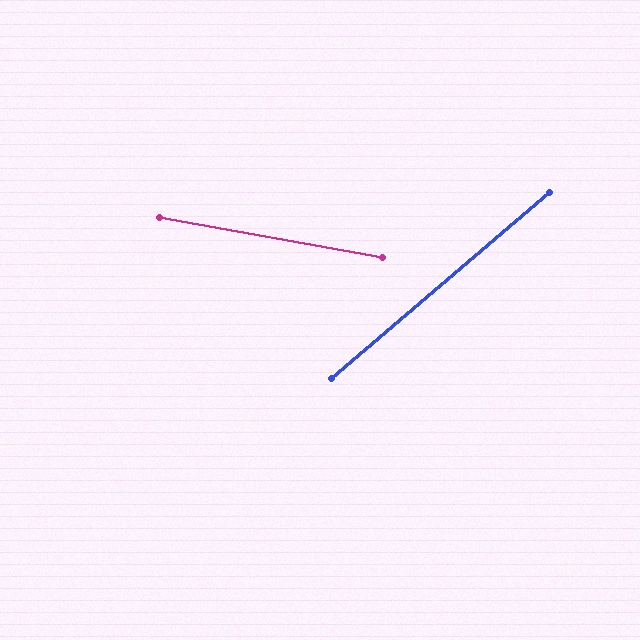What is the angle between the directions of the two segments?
Approximately 51 degrees.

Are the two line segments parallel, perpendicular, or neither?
Neither parallel nor perpendicular — they differ by about 51°.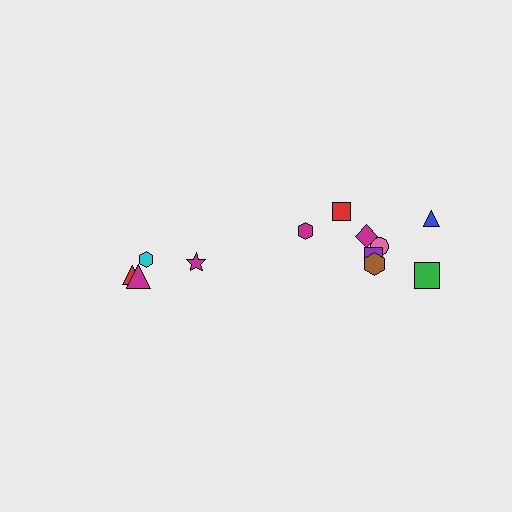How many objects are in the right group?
There are 8 objects.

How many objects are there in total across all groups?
There are 12 objects.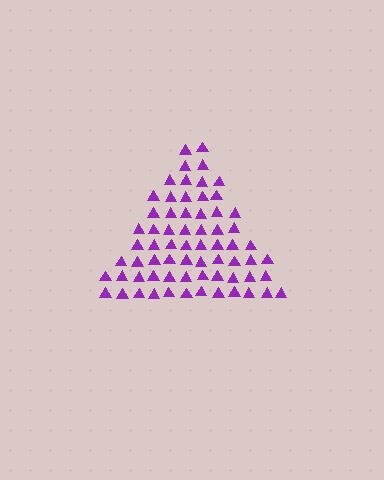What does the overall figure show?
The overall figure shows a triangle.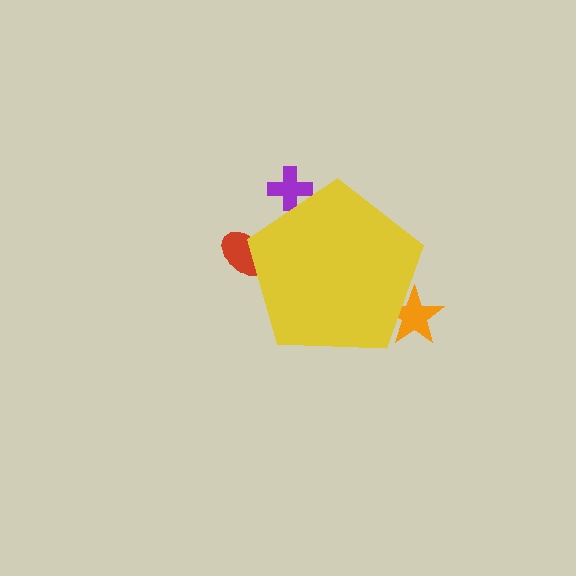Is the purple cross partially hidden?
Yes, the purple cross is partially hidden behind the yellow pentagon.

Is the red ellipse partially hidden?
Yes, the red ellipse is partially hidden behind the yellow pentagon.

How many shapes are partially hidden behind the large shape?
3 shapes are partially hidden.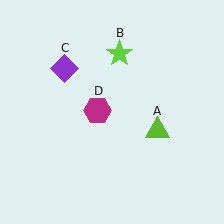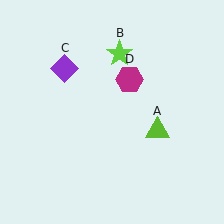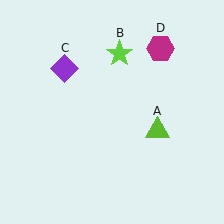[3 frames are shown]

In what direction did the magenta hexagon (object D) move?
The magenta hexagon (object D) moved up and to the right.